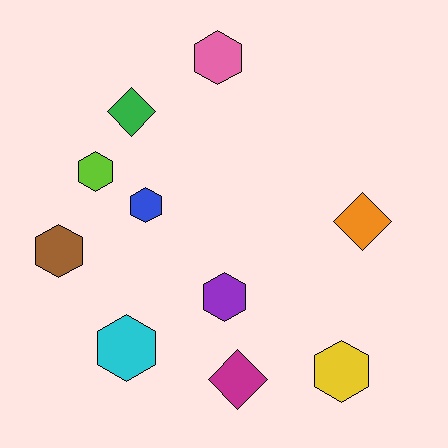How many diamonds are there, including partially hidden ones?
There are 3 diamonds.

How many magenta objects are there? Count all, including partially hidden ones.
There is 1 magenta object.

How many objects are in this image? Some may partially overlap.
There are 10 objects.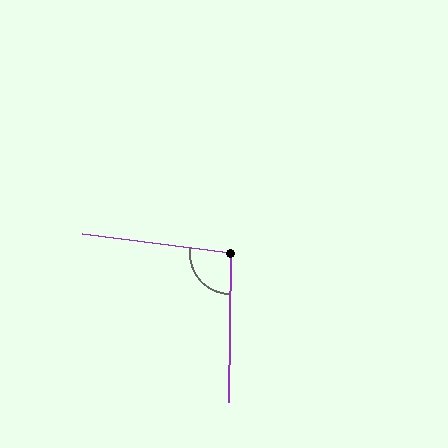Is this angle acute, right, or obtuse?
It is obtuse.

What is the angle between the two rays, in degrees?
Approximately 97 degrees.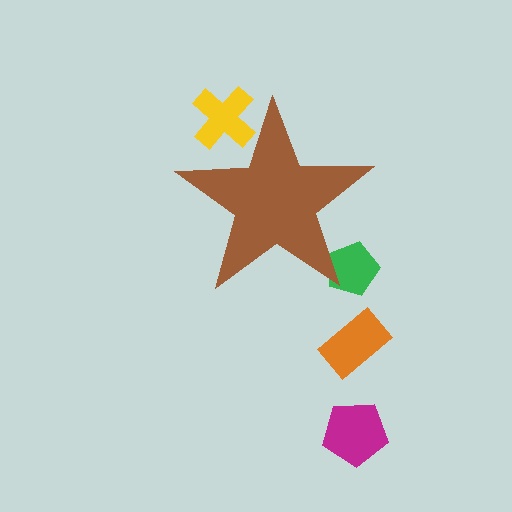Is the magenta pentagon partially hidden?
No, the magenta pentagon is fully visible.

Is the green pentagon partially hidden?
Yes, the green pentagon is partially hidden behind the brown star.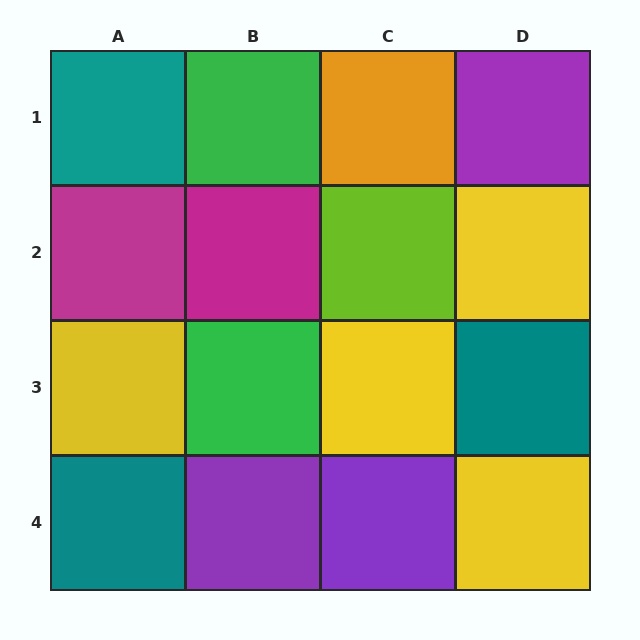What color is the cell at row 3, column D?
Teal.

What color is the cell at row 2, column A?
Magenta.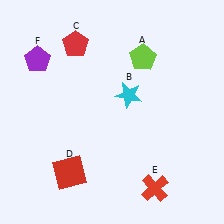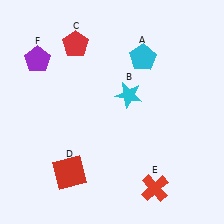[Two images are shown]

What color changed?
The pentagon (A) changed from lime in Image 1 to cyan in Image 2.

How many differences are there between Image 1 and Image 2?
There is 1 difference between the two images.